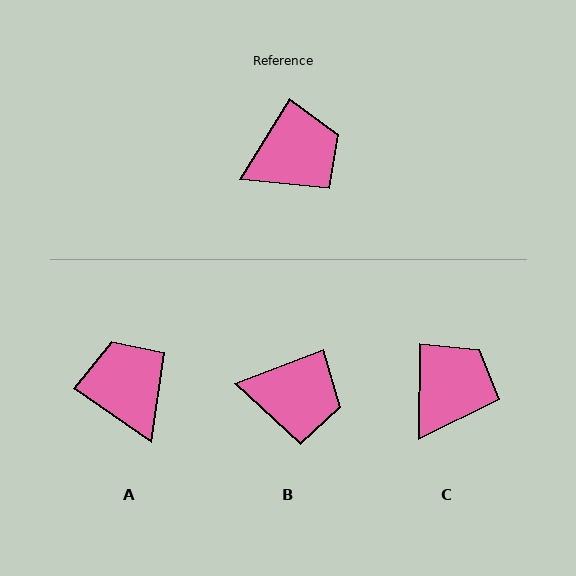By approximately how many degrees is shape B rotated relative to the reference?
Approximately 37 degrees clockwise.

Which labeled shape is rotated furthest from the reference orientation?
A, about 87 degrees away.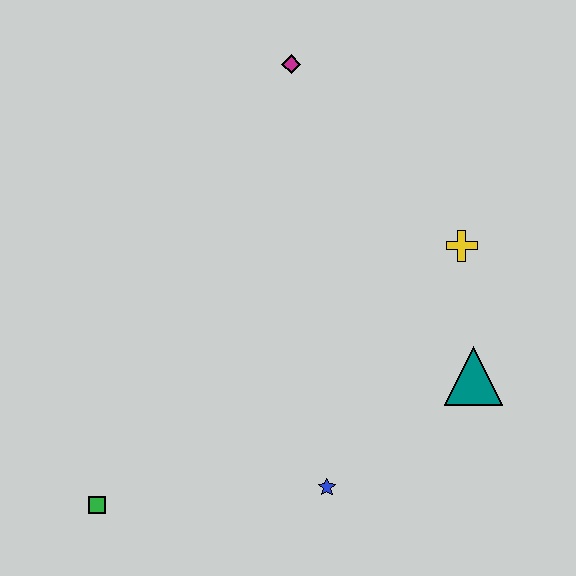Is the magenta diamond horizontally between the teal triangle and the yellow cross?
No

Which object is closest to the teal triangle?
The yellow cross is closest to the teal triangle.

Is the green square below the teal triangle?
Yes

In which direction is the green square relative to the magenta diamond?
The green square is below the magenta diamond.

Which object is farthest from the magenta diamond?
The green square is farthest from the magenta diamond.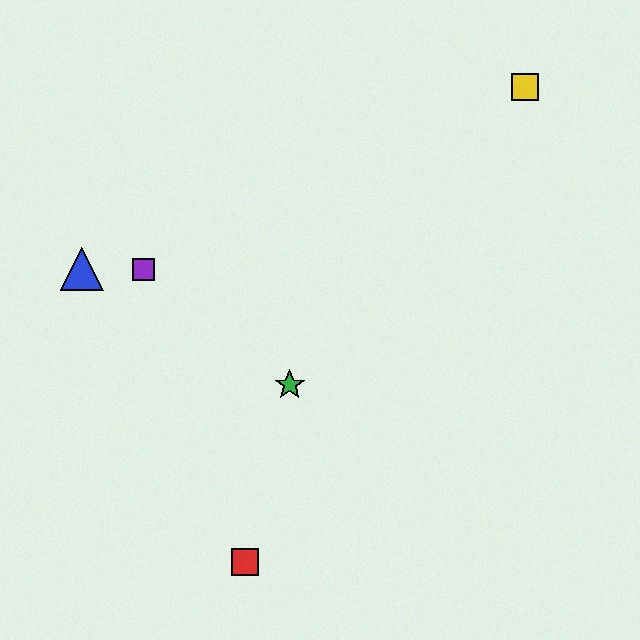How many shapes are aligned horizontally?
2 shapes (the blue triangle, the purple square) are aligned horizontally.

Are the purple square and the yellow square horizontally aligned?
No, the purple square is at y≈270 and the yellow square is at y≈87.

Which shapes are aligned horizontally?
The blue triangle, the purple square are aligned horizontally.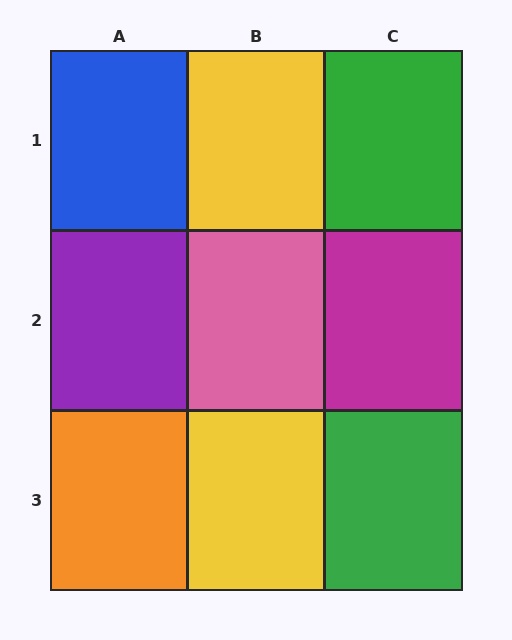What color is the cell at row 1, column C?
Green.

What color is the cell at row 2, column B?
Pink.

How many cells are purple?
1 cell is purple.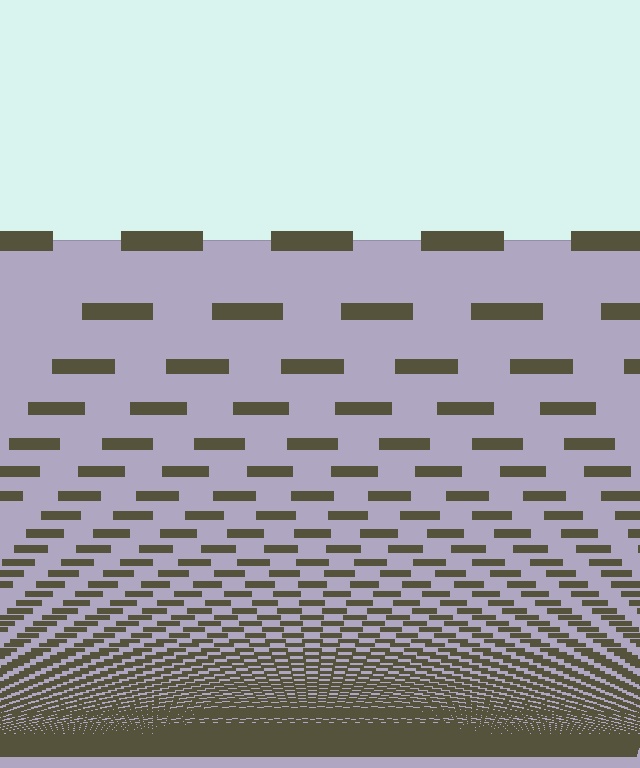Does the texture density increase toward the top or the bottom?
Density increases toward the bottom.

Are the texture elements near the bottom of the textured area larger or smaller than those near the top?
Smaller. The gradient is inverted — elements near the bottom are smaller and denser.